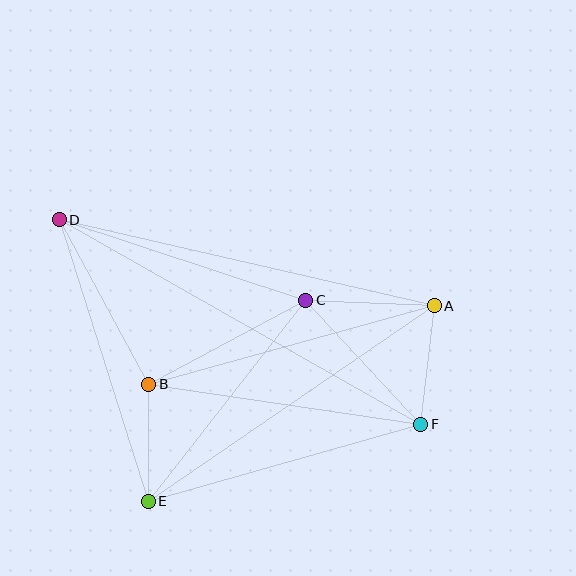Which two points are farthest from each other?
Points D and F are farthest from each other.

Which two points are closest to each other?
Points B and E are closest to each other.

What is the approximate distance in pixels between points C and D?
The distance between C and D is approximately 259 pixels.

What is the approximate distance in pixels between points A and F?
The distance between A and F is approximately 119 pixels.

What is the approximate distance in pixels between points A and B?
The distance between A and B is approximately 296 pixels.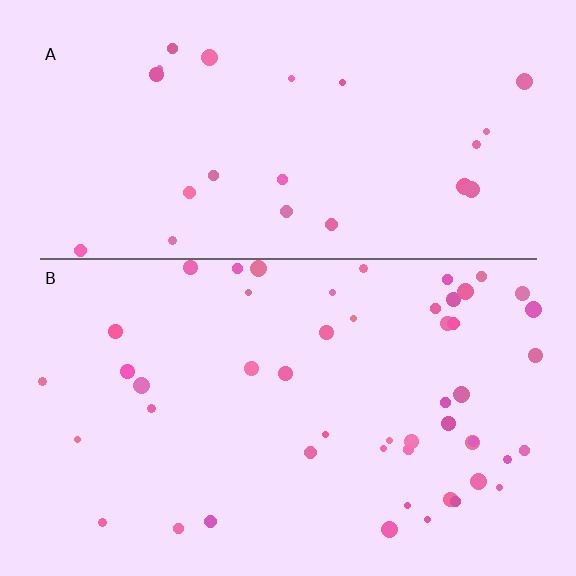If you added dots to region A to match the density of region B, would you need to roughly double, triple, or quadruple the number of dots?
Approximately double.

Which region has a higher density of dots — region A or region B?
B (the bottom).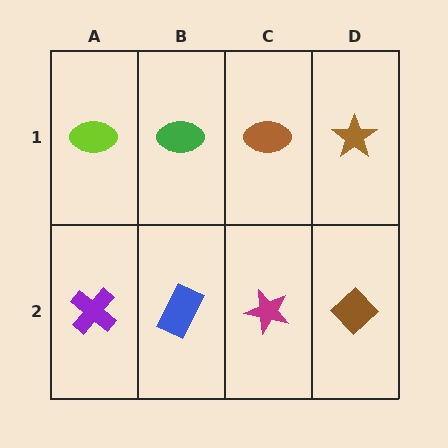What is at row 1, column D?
A brown star.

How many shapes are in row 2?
4 shapes.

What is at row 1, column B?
A green ellipse.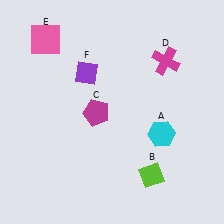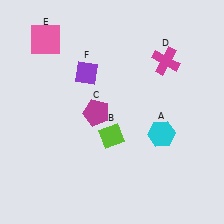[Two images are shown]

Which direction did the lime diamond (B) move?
The lime diamond (B) moved left.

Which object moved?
The lime diamond (B) moved left.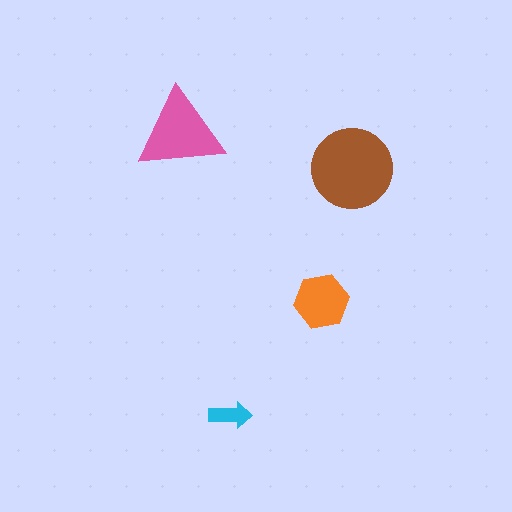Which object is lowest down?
The cyan arrow is bottommost.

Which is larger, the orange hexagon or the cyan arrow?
The orange hexagon.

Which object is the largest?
The brown circle.